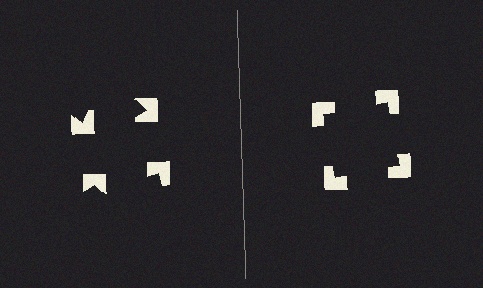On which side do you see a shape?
An illusory square appears on the right side. On the left side the wedge cuts are rotated, so no coherent shape forms.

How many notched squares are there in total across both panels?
8 — 4 on each side.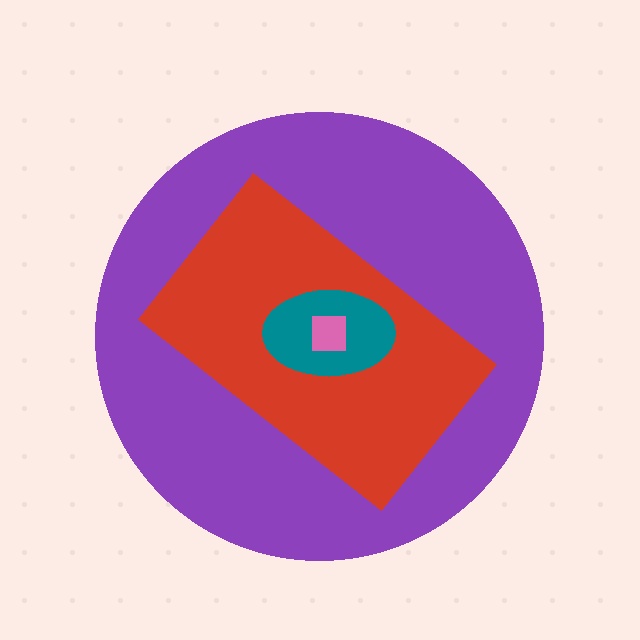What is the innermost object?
The pink square.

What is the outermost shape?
The purple circle.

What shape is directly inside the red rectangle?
The teal ellipse.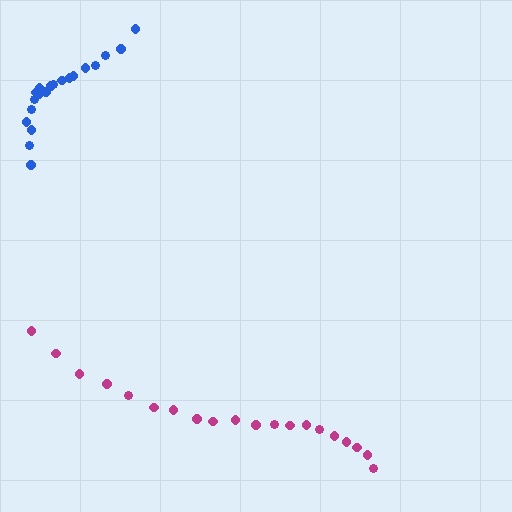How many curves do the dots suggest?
There are 2 distinct paths.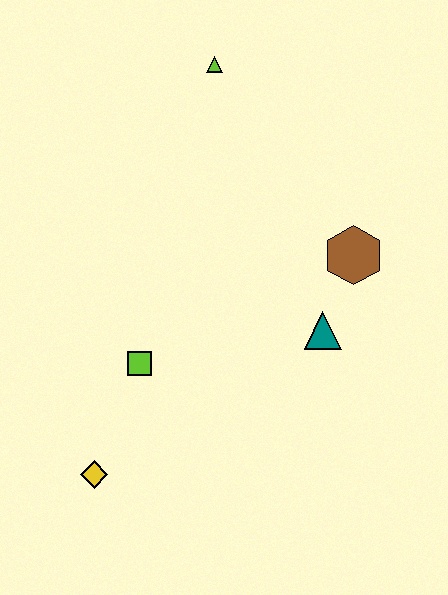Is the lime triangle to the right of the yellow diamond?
Yes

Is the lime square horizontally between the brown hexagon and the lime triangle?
No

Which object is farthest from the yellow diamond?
The lime triangle is farthest from the yellow diamond.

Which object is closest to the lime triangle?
The brown hexagon is closest to the lime triangle.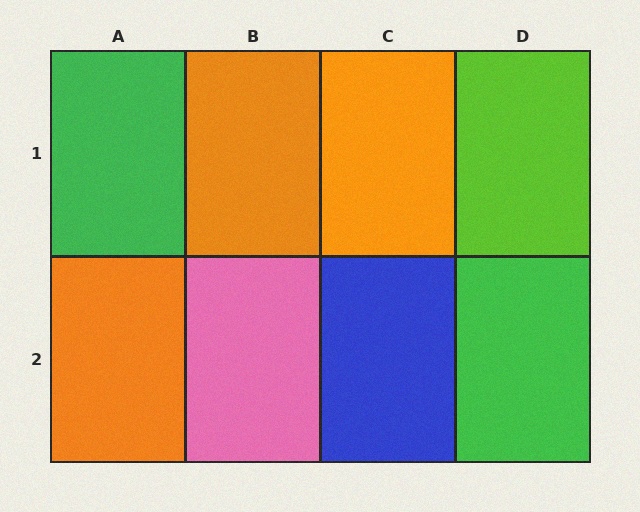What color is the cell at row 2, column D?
Green.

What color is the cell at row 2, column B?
Pink.